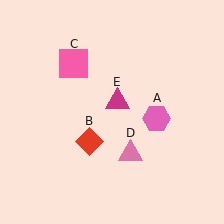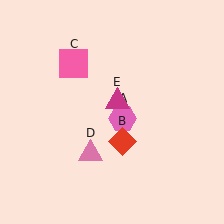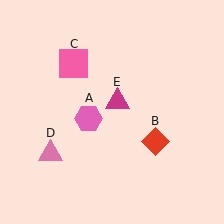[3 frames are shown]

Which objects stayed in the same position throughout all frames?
Pink square (object C) and magenta triangle (object E) remained stationary.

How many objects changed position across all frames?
3 objects changed position: pink hexagon (object A), red diamond (object B), pink triangle (object D).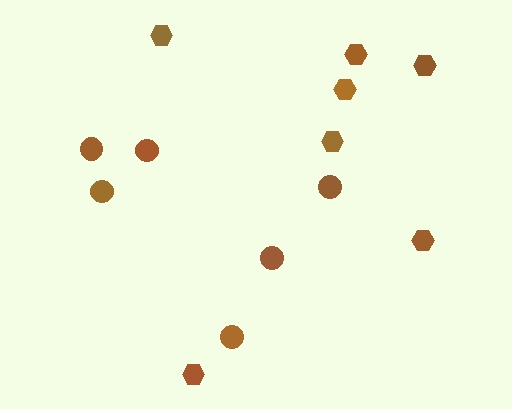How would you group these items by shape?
There are 2 groups: one group of circles (6) and one group of hexagons (7).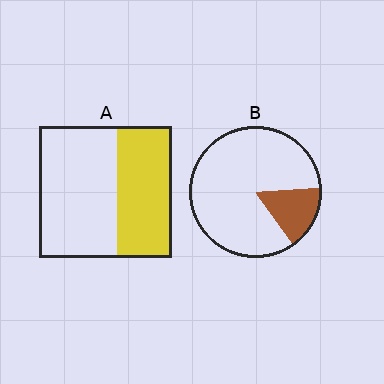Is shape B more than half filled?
No.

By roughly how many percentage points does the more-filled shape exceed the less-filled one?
By roughly 25 percentage points (A over B).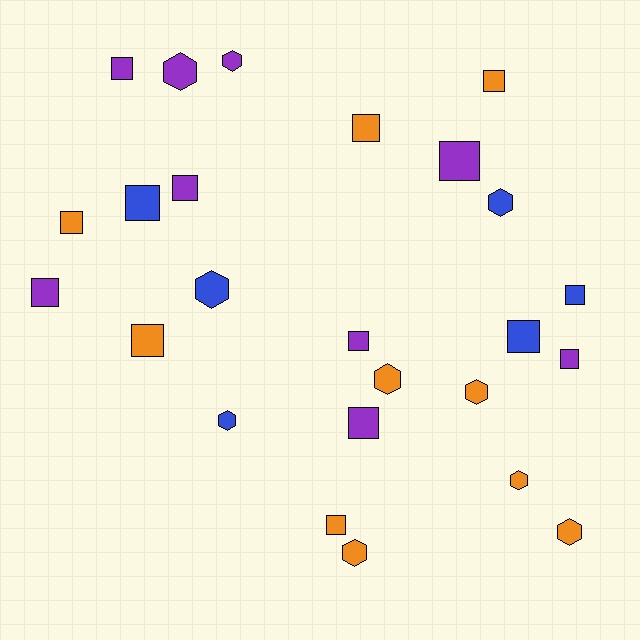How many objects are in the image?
There are 25 objects.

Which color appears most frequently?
Orange, with 10 objects.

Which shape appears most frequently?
Square, with 15 objects.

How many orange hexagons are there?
There are 5 orange hexagons.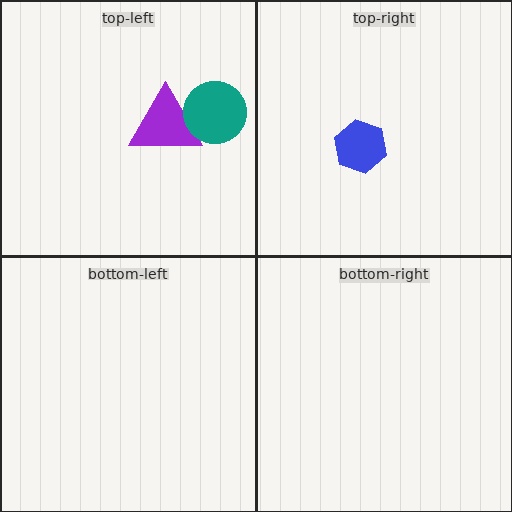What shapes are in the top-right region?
The blue hexagon.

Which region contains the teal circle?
The top-left region.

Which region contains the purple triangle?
The top-left region.